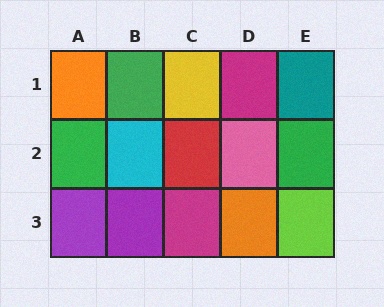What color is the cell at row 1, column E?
Teal.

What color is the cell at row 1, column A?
Orange.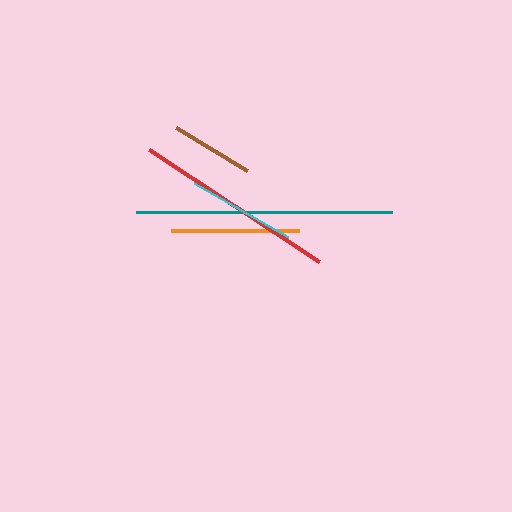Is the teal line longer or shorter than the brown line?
The teal line is longer than the brown line.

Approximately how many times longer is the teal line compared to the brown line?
The teal line is approximately 3.1 times the length of the brown line.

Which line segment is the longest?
The teal line is the longest at approximately 256 pixels.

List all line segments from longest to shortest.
From longest to shortest: teal, red, orange, cyan, brown.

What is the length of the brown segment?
The brown segment is approximately 83 pixels long.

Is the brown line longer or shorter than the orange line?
The orange line is longer than the brown line.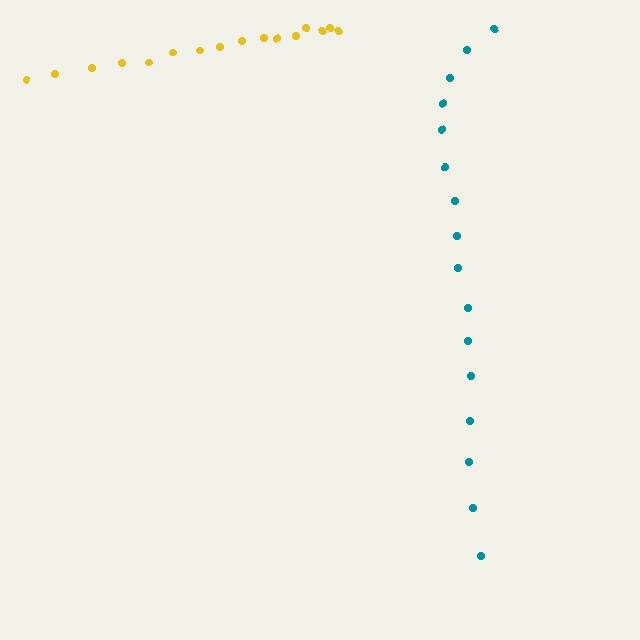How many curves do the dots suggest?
There are 2 distinct paths.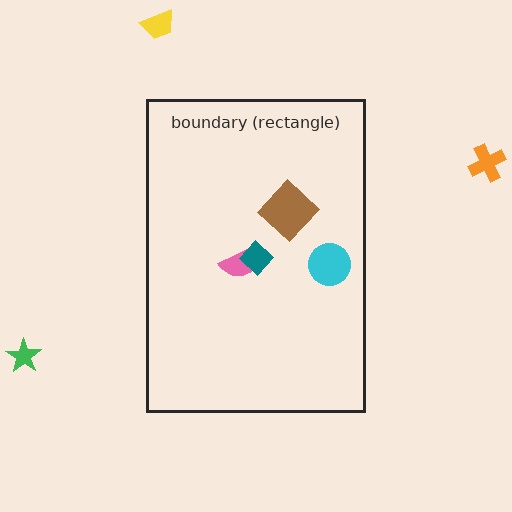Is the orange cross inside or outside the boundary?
Outside.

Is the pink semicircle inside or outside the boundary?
Inside.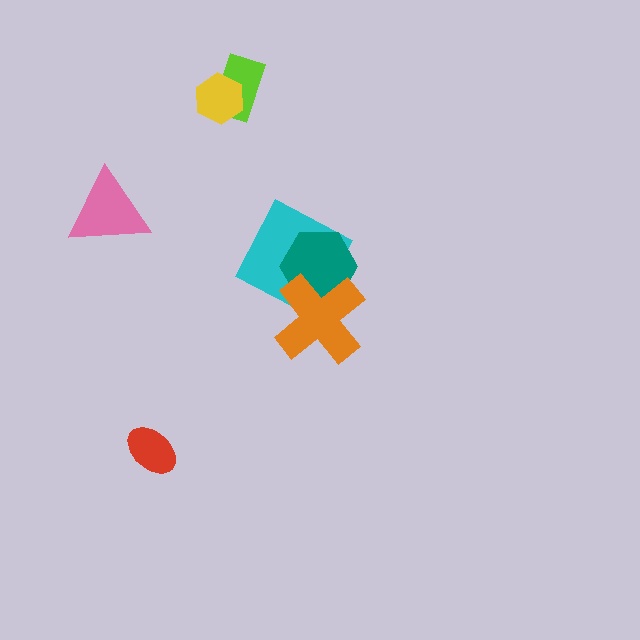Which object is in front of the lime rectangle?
The yellow hexagon is in front of the lime rectangle.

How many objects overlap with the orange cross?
2 objects overlap with the orange cross.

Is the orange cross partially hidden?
No, no other shape covers it.